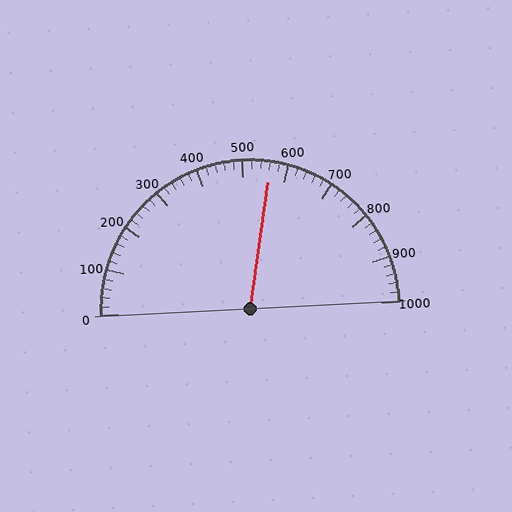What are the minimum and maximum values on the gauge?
The gauge ranges from 0 to 1000.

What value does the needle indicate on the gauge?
The needle indicates approximately 560.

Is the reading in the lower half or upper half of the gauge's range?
The reading is in the upper half of the range (0 to 1000).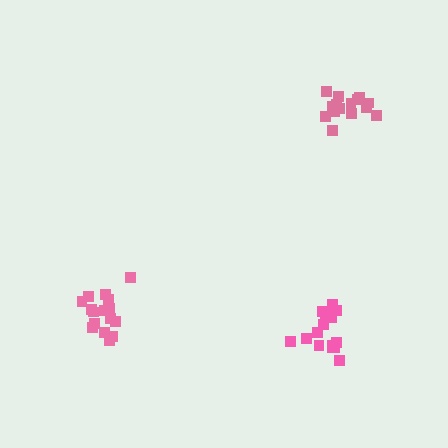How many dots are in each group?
Group 1: 16 dots, Group 2: 15 dots, Group 3: 16 dots (47 total).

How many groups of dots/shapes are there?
There are 3 groups.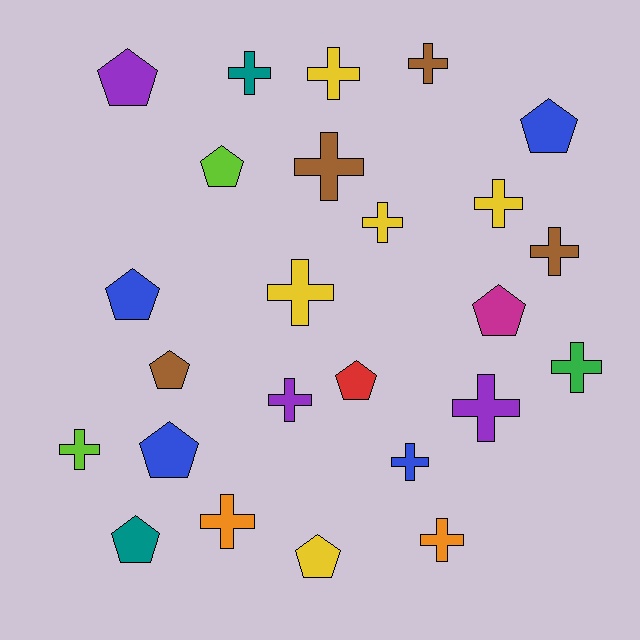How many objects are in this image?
There are 25 objects.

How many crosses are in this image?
There are 15 crosses.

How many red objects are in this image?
There is 1 red object.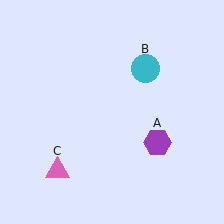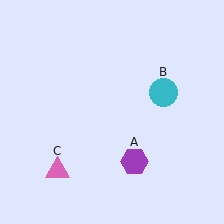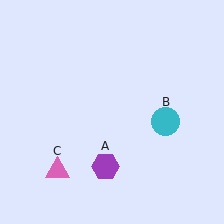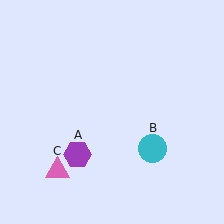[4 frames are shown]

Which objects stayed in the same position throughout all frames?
Pink triangle (object C) remained stationary.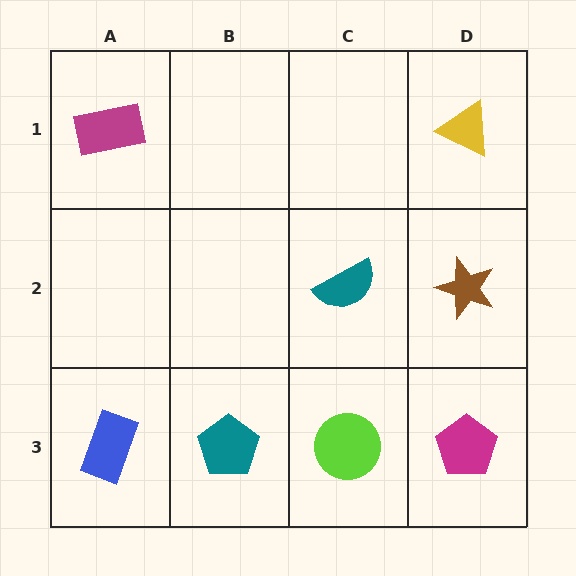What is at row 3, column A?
A blue rectangle.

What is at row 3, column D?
A magenta pentagon.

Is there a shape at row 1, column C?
No, that cell is empty.